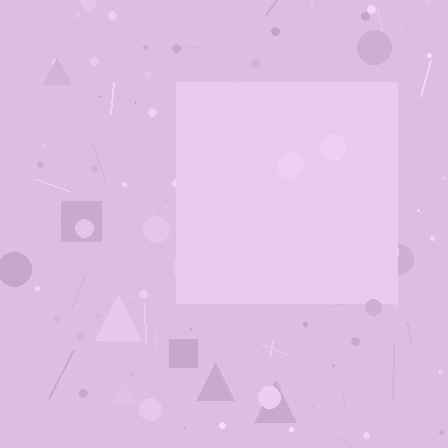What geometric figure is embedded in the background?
A square is embedded in the background.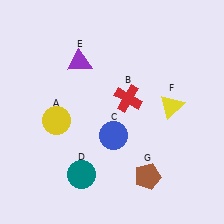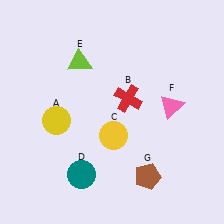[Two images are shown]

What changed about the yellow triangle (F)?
In Image 1, F is yellow. In Image 2, it changed to pink.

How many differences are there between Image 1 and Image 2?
There are 3 differences between the two images.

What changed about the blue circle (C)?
In Image 1, C is blue. In Image 2, it changed to yellow.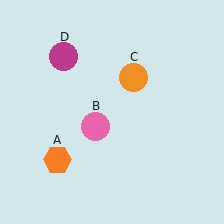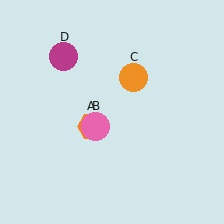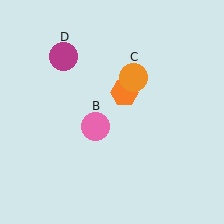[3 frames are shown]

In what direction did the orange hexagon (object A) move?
The orange hexagon (object A) moved up and to the right.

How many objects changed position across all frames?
1 object changed position: orange hexagon (object A).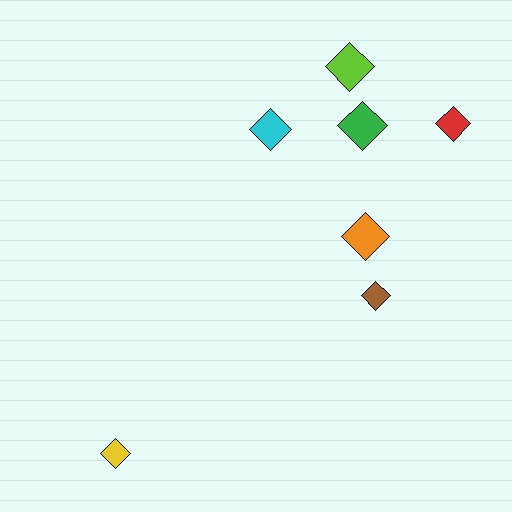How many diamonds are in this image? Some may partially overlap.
There are 7 diamonds.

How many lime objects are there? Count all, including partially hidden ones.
There is 1 lime object.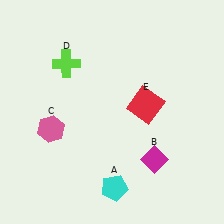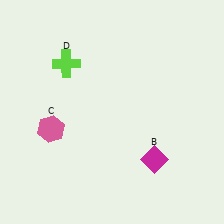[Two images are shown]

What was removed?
The red square (E), the cyan pentagon (A) were removed in Image 2.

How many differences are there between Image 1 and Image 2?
There are 2 differences between the two images.